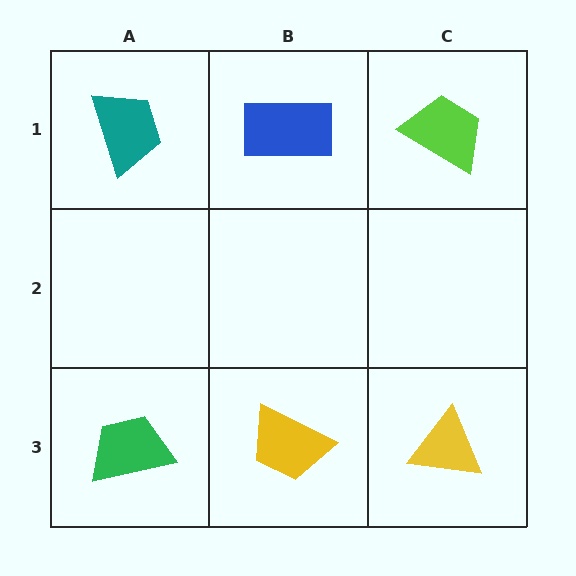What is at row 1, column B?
A blue rectangle.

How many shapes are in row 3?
3 shapes.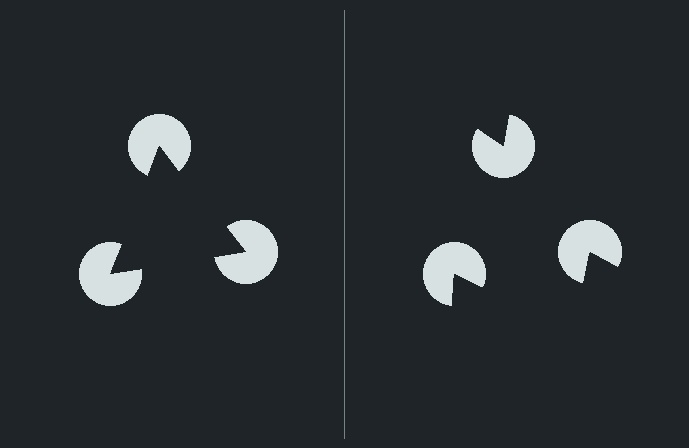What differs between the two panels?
The pac-man discs are positioned identically on both sides; only the wedge orientations differ. On the left they align to a triangle; on the right they are misaligned.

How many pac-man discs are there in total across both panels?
6 — 3 on each side.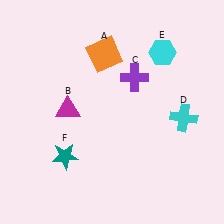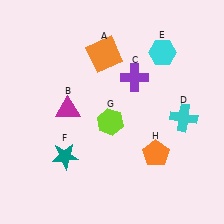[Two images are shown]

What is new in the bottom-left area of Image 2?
A lime hexagon (G) was added in the bottom-left area of Image 2.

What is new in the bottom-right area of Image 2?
An orange pentagon (H) was added in the bottom-right area of Image 2.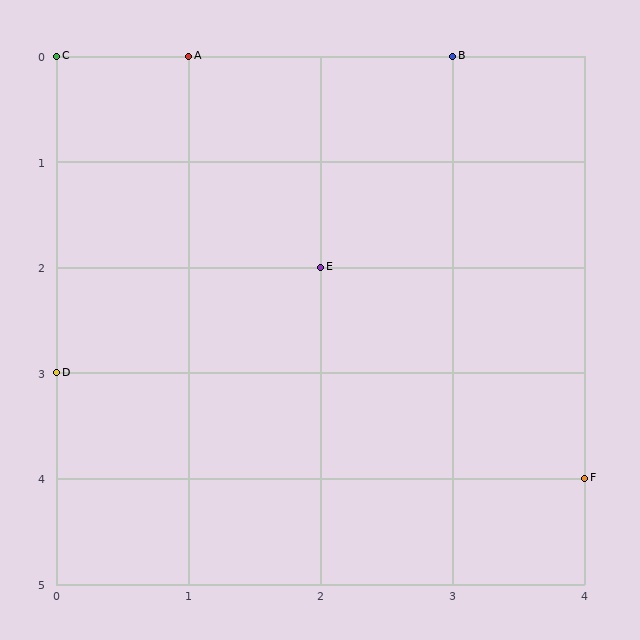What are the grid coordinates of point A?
Point A is at grid coordinates (1, 0).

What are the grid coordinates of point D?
Point D is at grid coordinates (0, 3).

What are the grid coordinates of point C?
Point C is at grid coordinates (0, 0).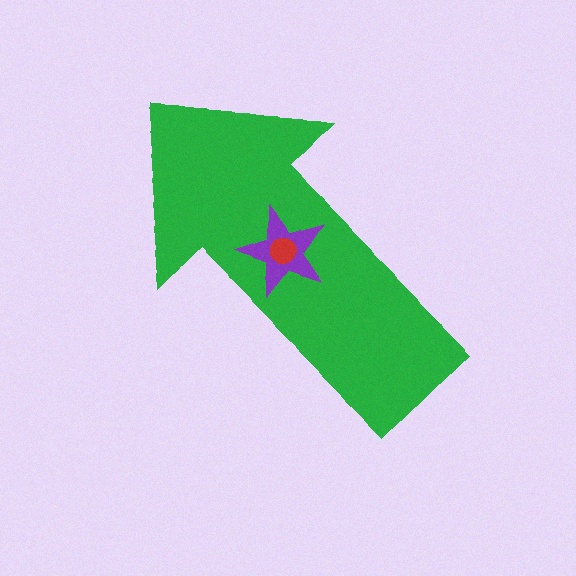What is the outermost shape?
The green arrow.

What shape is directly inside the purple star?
The red circle.